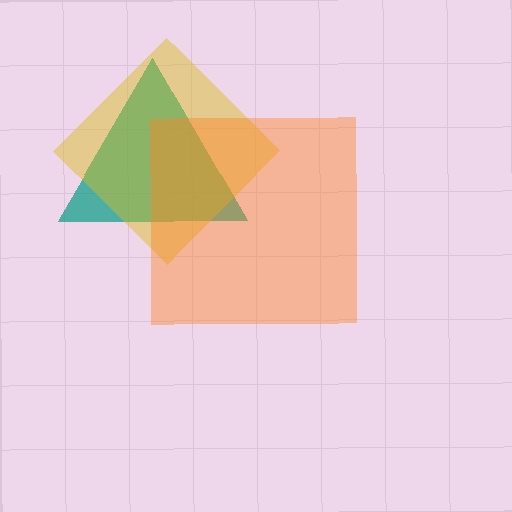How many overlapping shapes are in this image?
There are 3 overlapping shapes in the image.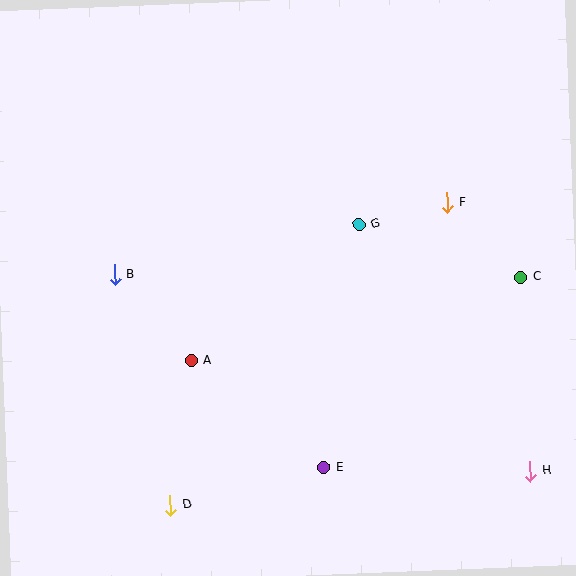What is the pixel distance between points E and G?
The distance between E and G is 246 pixels.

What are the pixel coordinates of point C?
Point C is at (521, 277).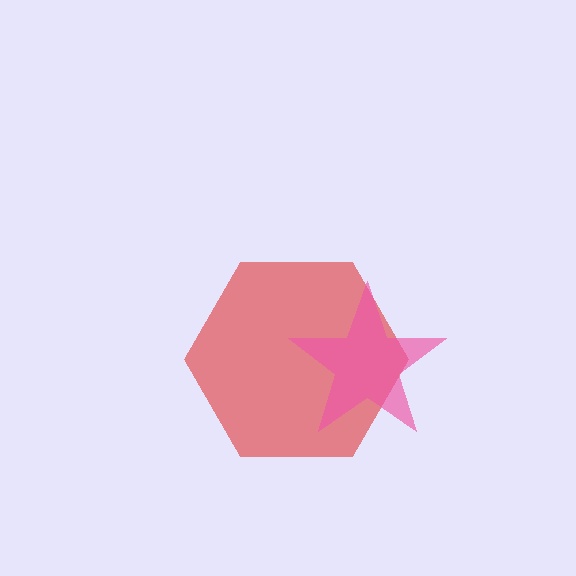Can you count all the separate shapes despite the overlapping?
Yes, there are 2 separate shapes.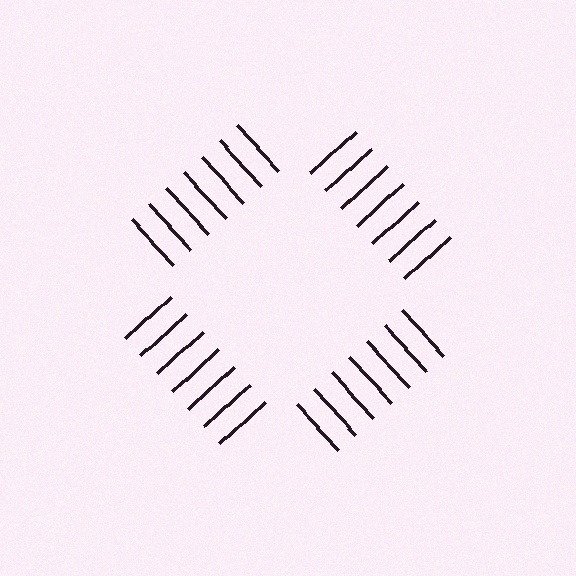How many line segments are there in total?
28 — 7 along each of the 4 edges.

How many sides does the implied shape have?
4 sides — the line-ends trace a square.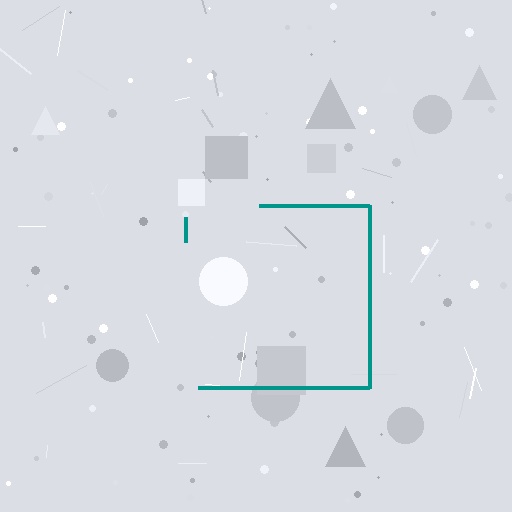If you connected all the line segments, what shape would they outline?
They would outline a square.